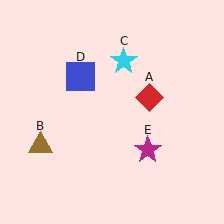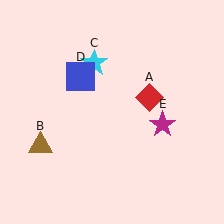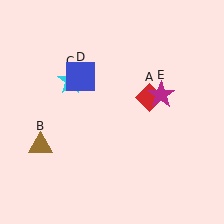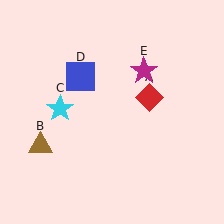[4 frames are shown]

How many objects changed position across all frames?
2 objects changed position: cyan star (object C), magenta star (object E).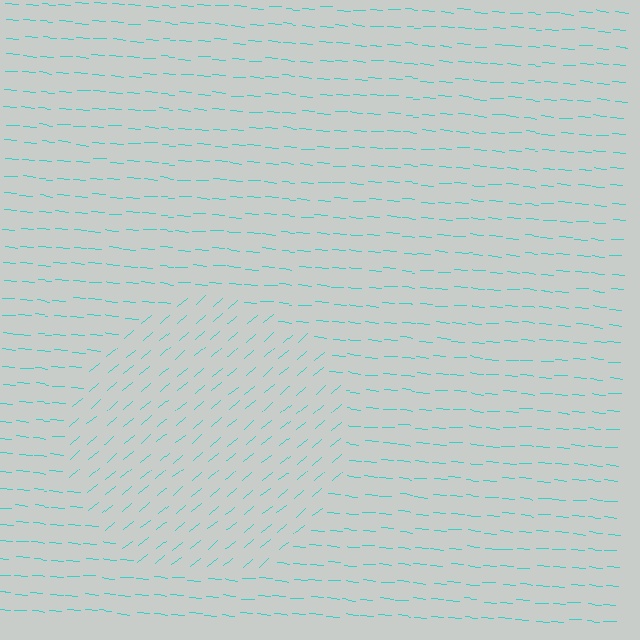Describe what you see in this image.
The image is filled with small cyan line segments. A circle region in the image has lines oriented differently from the surrounding lines, creating a visible texture boundary.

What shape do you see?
I see a circle.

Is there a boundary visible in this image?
Yes, there is a texture boundary formed by a change in line orientation.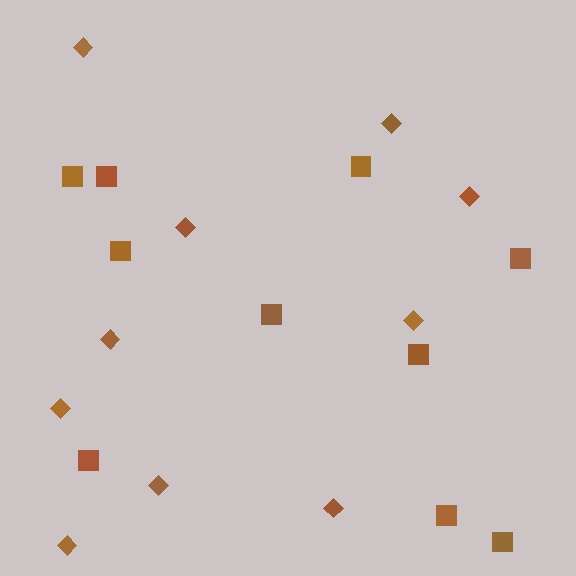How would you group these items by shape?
There are 2 groups: one group of squares (10) and one group of diamonds (10).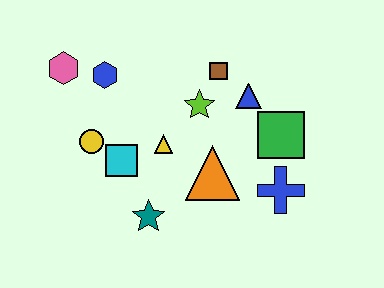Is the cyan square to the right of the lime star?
No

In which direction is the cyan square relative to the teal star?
The cyan square is above the teal star.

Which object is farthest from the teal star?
The pink hexagon is farthest from the teal star.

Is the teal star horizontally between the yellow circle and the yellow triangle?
Yes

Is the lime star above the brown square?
No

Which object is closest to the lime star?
The brown square is closest to the lime star.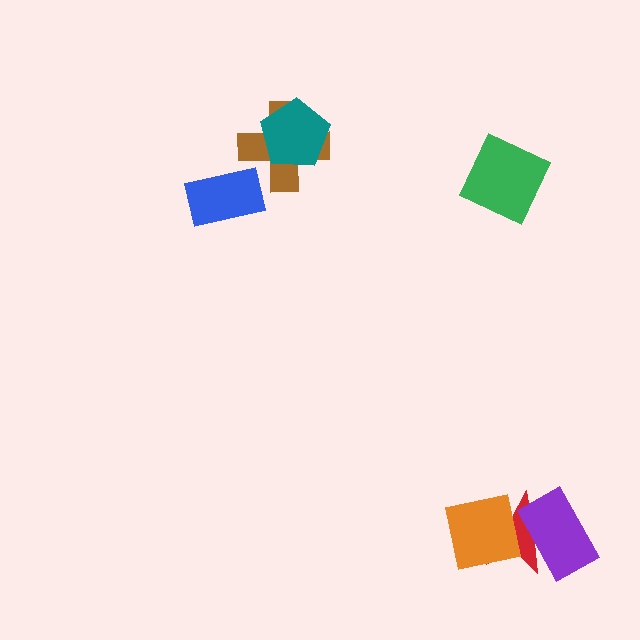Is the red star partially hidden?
Yes, it is partially covered by another shape.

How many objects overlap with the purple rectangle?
1 object overlaps with the purple rectangle.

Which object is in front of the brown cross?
The teal pentagon is in front of the brown cross.